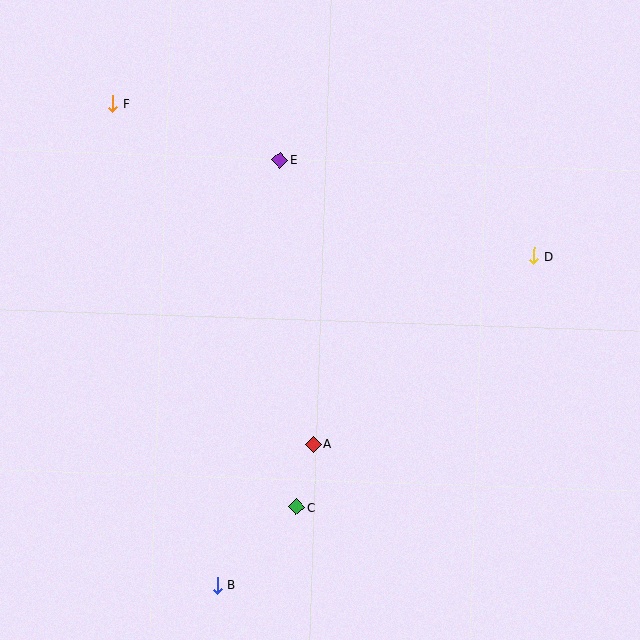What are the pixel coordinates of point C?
Point C is at (297, 507).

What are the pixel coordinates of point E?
Point E is at (280, 160).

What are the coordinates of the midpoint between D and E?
The midpoint between D and E is at (407, 208).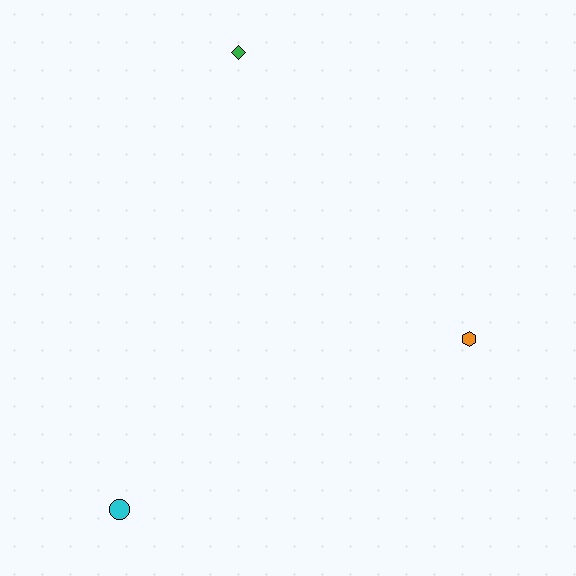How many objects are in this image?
There are 3 objects.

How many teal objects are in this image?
There are no teal objects.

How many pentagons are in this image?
There are no pentagons.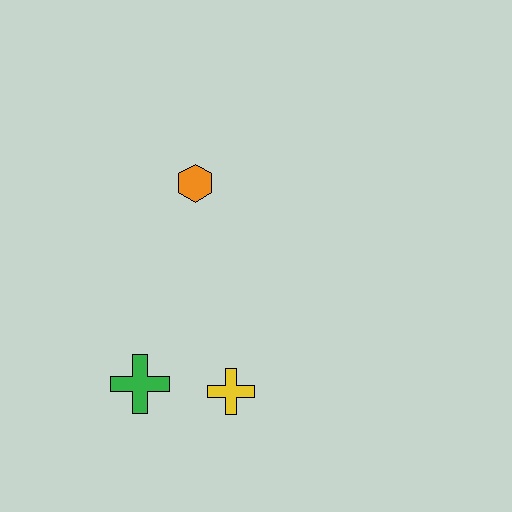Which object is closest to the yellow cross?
The green cross is closest to the yellow cross.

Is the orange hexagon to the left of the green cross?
No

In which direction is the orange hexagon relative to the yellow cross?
The orange hexagon is above the yellow cross.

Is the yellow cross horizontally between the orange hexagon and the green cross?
No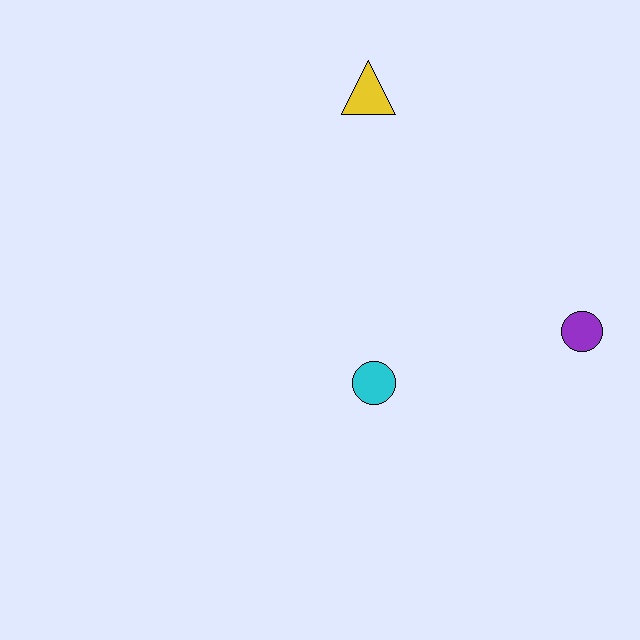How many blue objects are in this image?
There are no blue objects.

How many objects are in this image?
There are 3 objects.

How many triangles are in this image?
There is 1 triangle.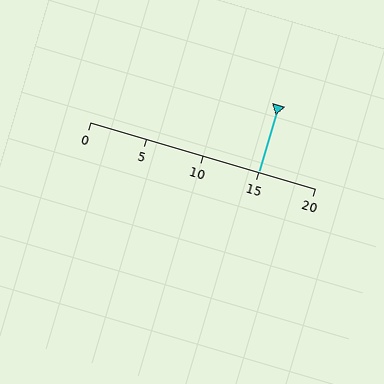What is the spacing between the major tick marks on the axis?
The major ticks are spaced 5 apart.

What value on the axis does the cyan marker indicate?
The marker indicates approximately 15.